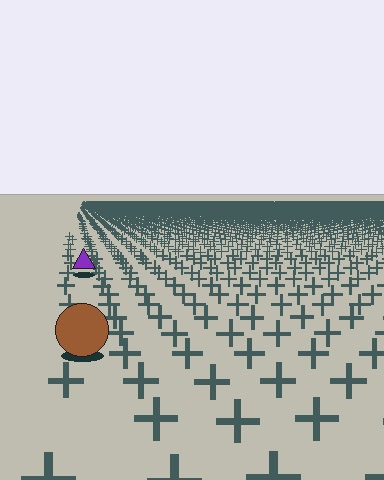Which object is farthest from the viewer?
The purple triangle is farthest from the viewer. It appears smaller and the ground texture around it is denser.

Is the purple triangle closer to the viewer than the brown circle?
No. The brown circle is closer — you can tell from the texture gradient: the ground texture is coarser near it.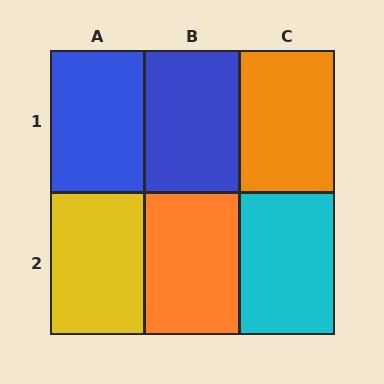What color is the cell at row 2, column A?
Yellow.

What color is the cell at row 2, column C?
Cyan.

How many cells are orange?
2 cells are orange.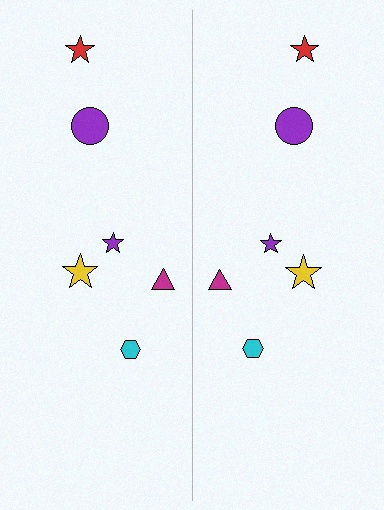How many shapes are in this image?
There are 12 shapes in this image.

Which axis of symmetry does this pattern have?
The pattern has a vertical axis of symmetry running through the center of the image.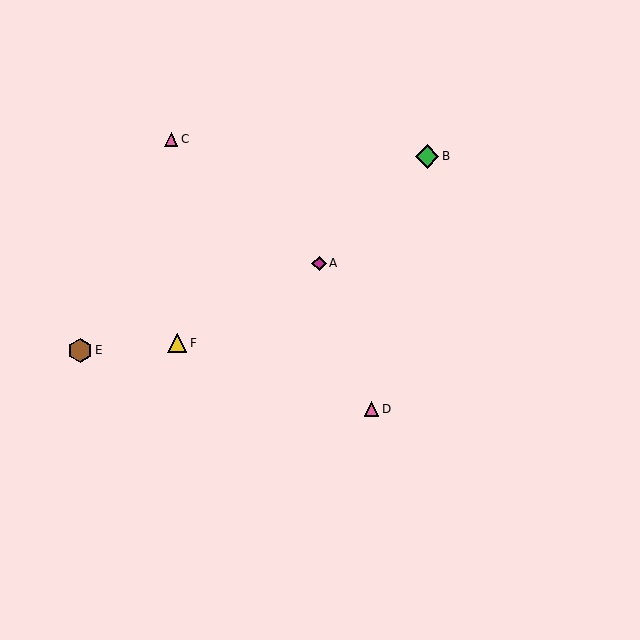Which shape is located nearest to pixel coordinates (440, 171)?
The green diamond (labeled B) at (427, 156) is nearest to that location.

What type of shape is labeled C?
Shape C is a pink triangle.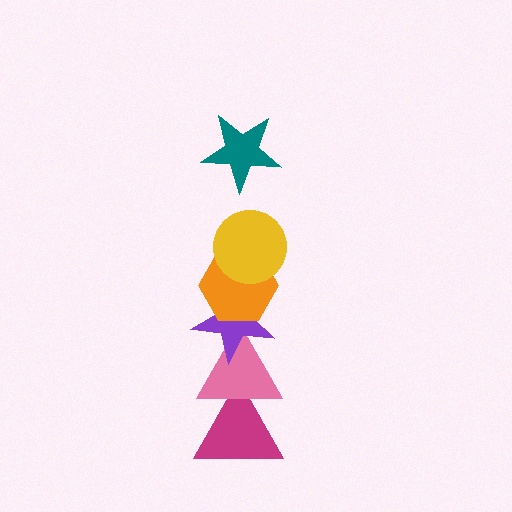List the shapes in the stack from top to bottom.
From top to bottom: the teal star, the yellow circle, the orange hexagon, the purple star, the pink triangle, the magenta triangle.